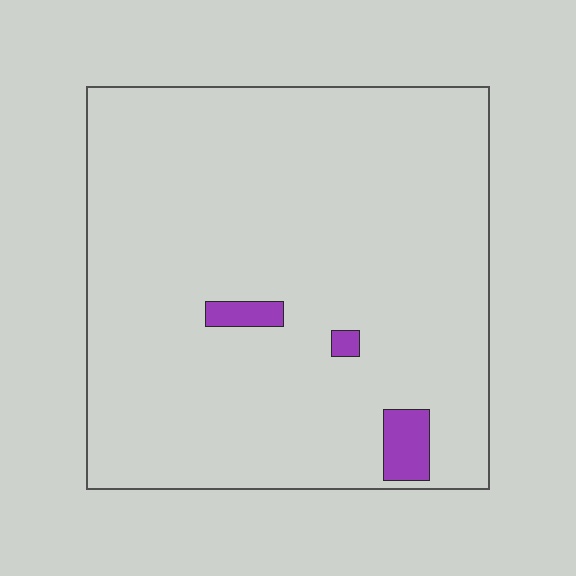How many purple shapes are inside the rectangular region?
3.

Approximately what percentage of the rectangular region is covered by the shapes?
Approximately 5%.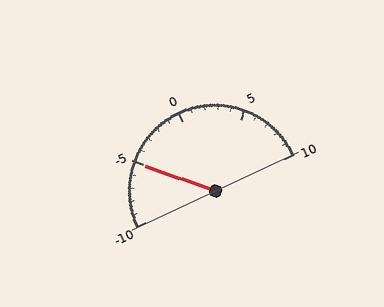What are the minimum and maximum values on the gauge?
The gauge ranges from -10 to 10.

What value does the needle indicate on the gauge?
The needle indicates approximately -5.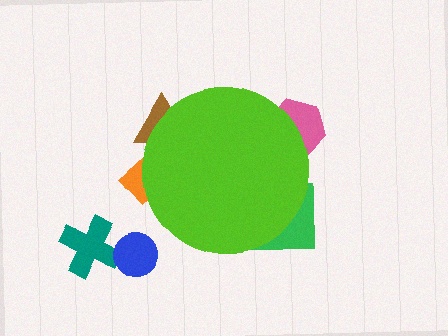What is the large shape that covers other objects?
A lime circle.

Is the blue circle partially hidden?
No, the blue circle is fully visible.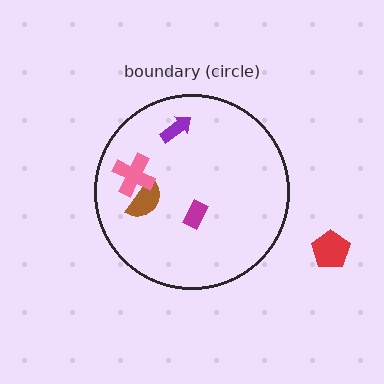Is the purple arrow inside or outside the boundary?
Inside.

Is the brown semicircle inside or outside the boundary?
Inside.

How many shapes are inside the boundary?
4 inside, 1 outside.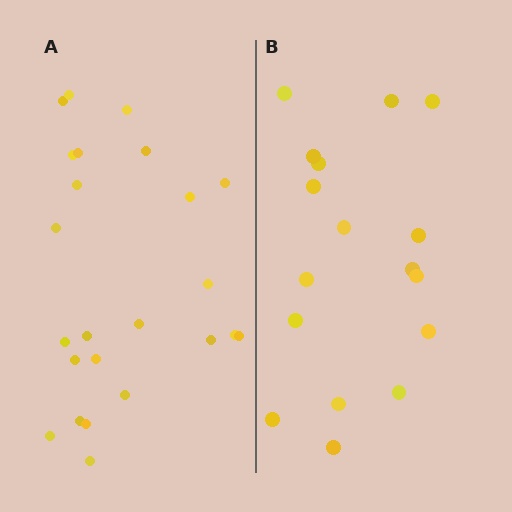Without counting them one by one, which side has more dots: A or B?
Region A (the left region) has more dots.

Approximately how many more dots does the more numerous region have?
Region A has roughly 8 or so more dots than region B.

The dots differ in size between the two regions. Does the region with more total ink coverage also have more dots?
No. Region B has more total ink coverage because its dots are larger, but region A actually contains more individual dots. Total area can be misleading — the number of items is what matters here.